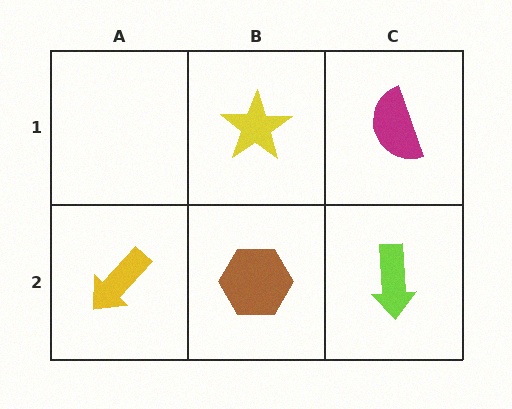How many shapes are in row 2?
3 shapes.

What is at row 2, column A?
A yellow arrow.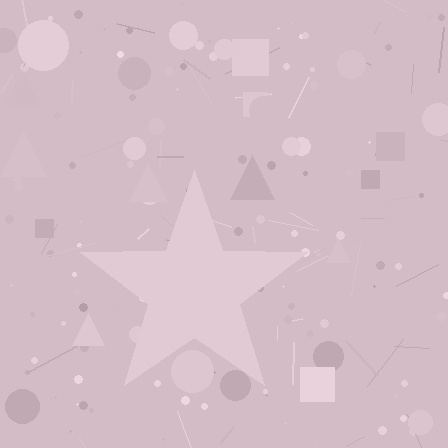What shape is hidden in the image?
A star is hidden in the image.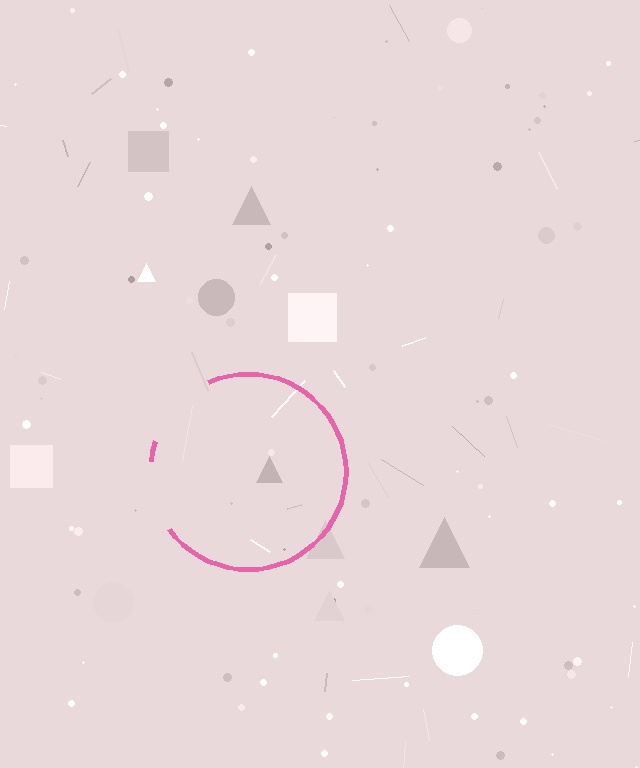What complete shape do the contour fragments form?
The contour fragments form a circle.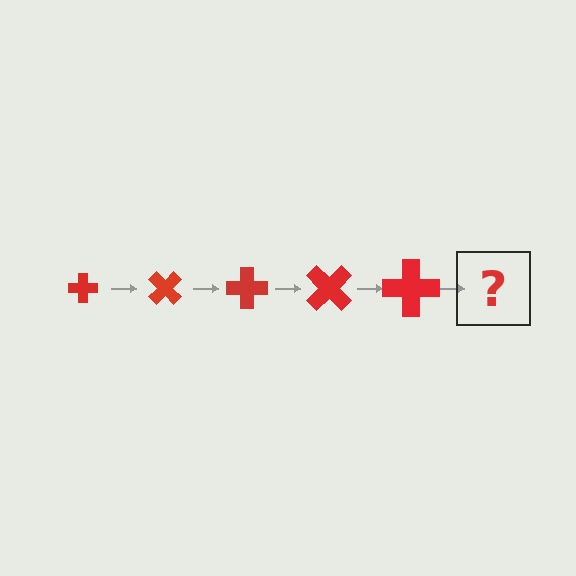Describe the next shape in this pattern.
It should be a cross, larger than the previous one and rotated 225 degrees from the start.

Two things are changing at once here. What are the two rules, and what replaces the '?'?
The two rules are that the cross grows larger each step and it rotates 45 degrees each step. The '?' should be a cross, larger than the previous one and rotated 225 degrees from the start.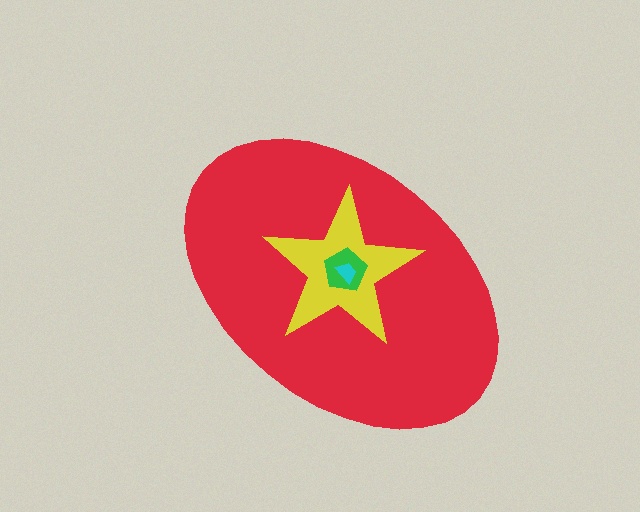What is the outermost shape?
The red ellipse.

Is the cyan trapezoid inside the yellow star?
Yes.